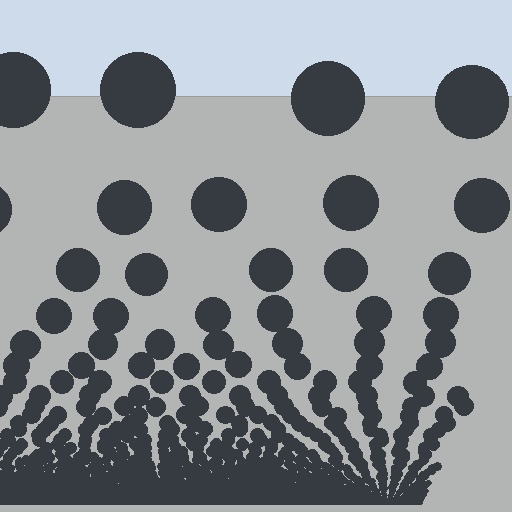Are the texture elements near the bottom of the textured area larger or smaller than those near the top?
Smaller. The gradient is inverted — elements near the bottom are smaller and denser.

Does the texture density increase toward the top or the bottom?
Density increases toward the bottom.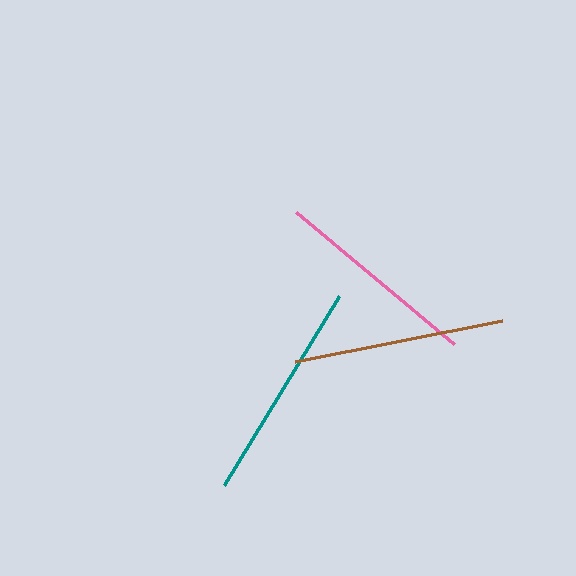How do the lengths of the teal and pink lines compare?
The teal and pink lines are approximately the same length.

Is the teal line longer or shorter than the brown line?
The teal line is longer than the brown line.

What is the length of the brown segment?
The brown segment is approximately 211 pixels long.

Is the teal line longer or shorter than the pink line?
The teal line is longer than the pink line.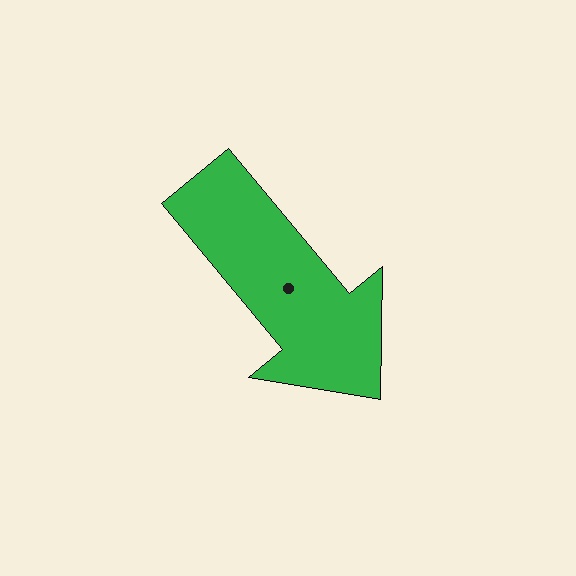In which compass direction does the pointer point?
Southeast.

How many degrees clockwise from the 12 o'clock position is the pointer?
Approximately 140 degrees.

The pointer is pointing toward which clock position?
Roughly 5 o'clock.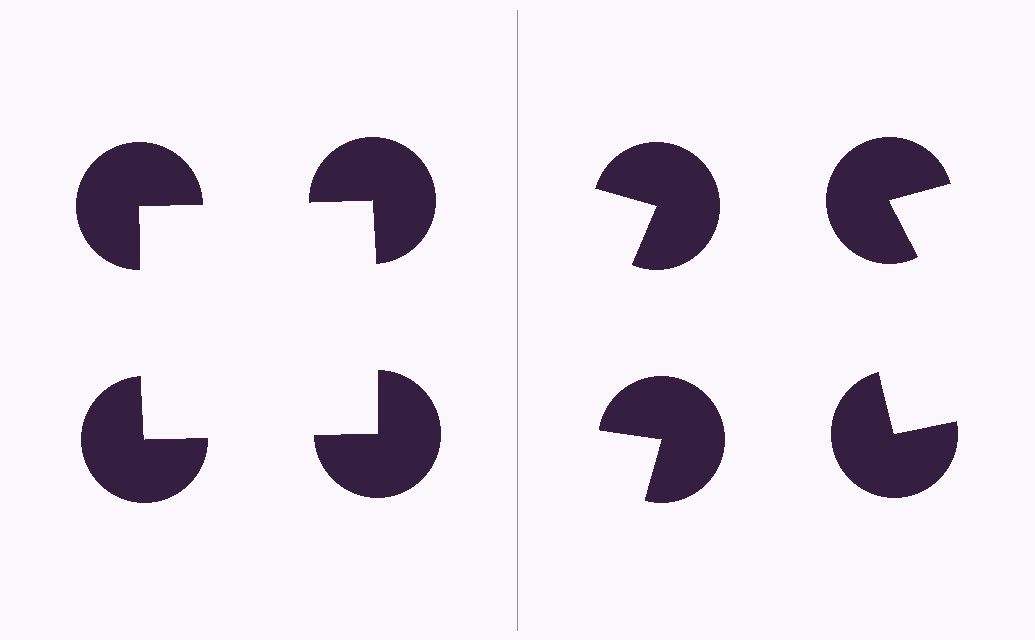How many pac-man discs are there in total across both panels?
8 — 4 on each side.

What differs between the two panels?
The pac-man discs are positioned identically on both sides; only the wedge orientations differ. On the left they align to a square; on the right they are misaligned.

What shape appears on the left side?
An illusory square.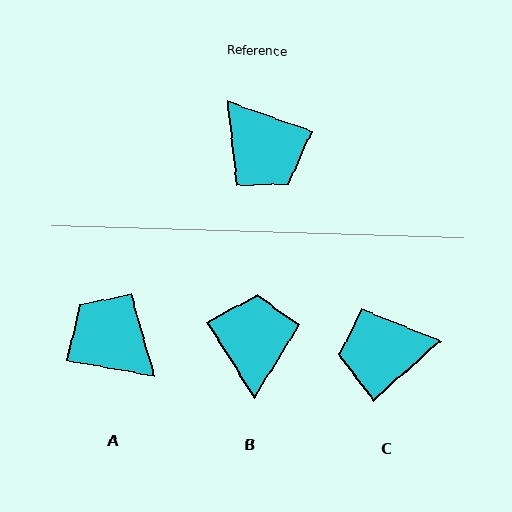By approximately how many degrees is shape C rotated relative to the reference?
Approximately 119 degrees clockwise.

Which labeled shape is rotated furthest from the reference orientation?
A, about 170 degrees away.